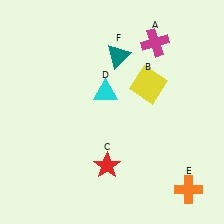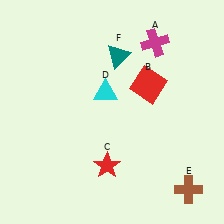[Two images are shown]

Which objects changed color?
B changed from yellow to red. E changed from orange to brown.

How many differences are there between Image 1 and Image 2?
There are 2 differences between the two images.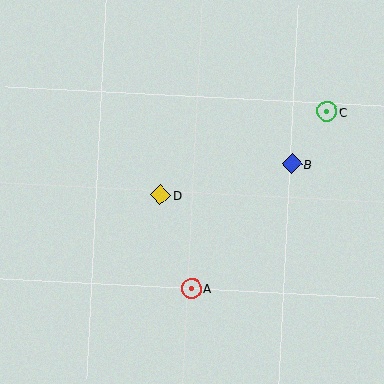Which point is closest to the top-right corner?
Point C is closest to the top-right corner.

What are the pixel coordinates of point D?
Point D is at (161, 195).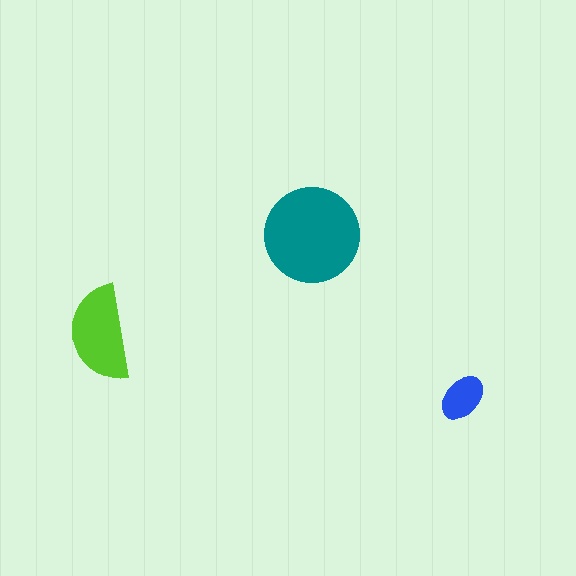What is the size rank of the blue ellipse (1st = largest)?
3rd.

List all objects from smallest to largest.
The blue ellipse, the lime semicircle, the teal circle.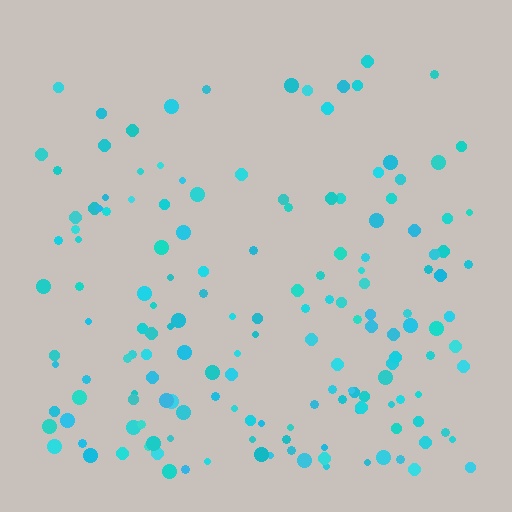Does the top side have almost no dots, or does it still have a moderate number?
Still a moderate number, just noticeably fewer than the bottom.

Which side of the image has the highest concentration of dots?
The bottom.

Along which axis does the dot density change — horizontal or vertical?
Vertical.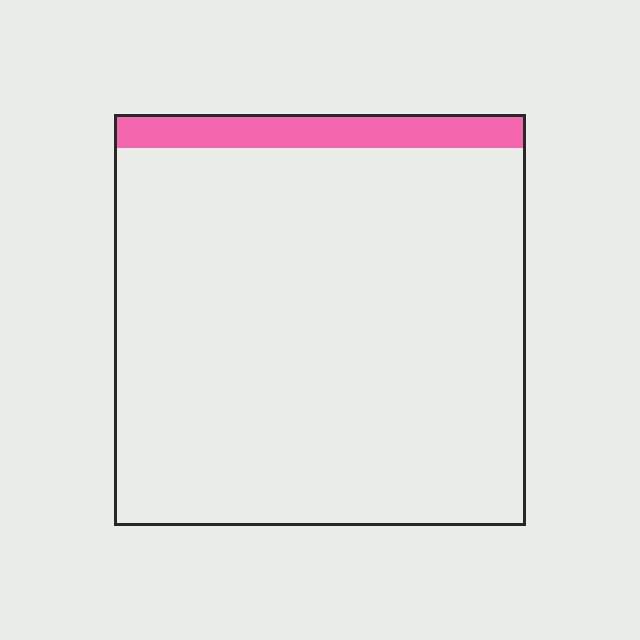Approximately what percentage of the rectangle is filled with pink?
Approximately 10%.